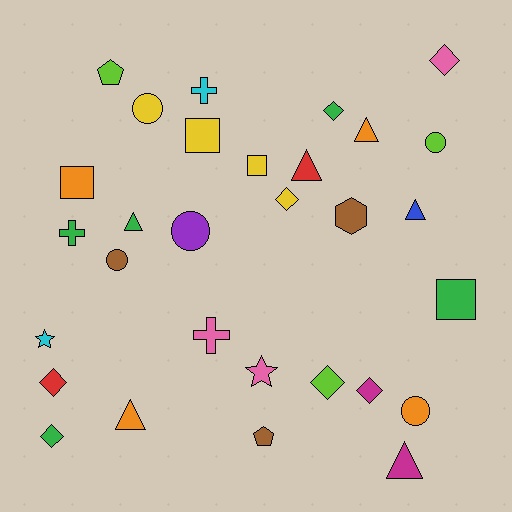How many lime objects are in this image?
There are 3 lime objects.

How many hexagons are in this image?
There is 1 hexagon.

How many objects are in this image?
There are 30 objects.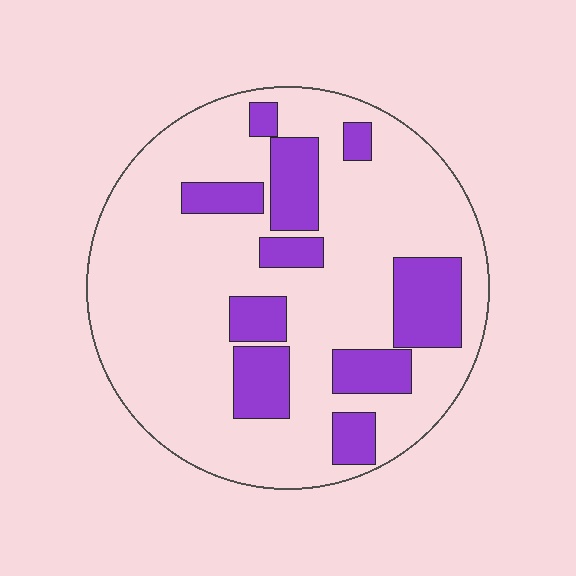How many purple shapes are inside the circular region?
10.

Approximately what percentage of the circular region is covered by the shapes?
Approximately 25%.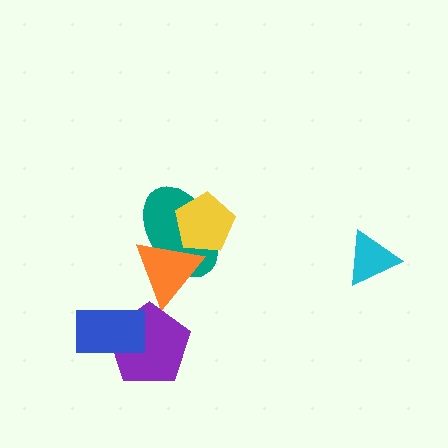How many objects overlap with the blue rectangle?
1 object overlaps with the blue rectangle.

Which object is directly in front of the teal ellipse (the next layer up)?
The yellow pentagon is directly in front of the teal ellipse.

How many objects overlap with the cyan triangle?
0 objects overlap with the cyan triangle.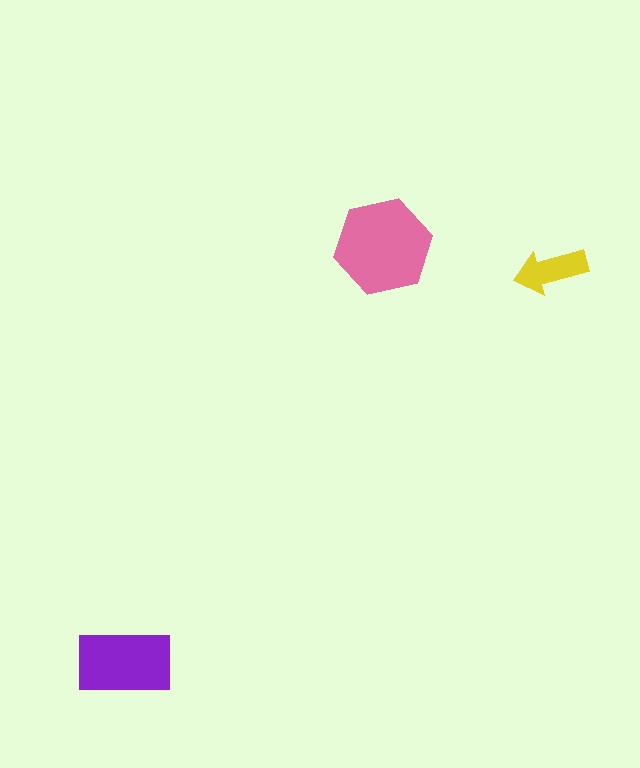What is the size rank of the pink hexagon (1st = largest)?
1st.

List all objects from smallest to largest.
The yellow arrow, the purple rectangle, the pink hexagon.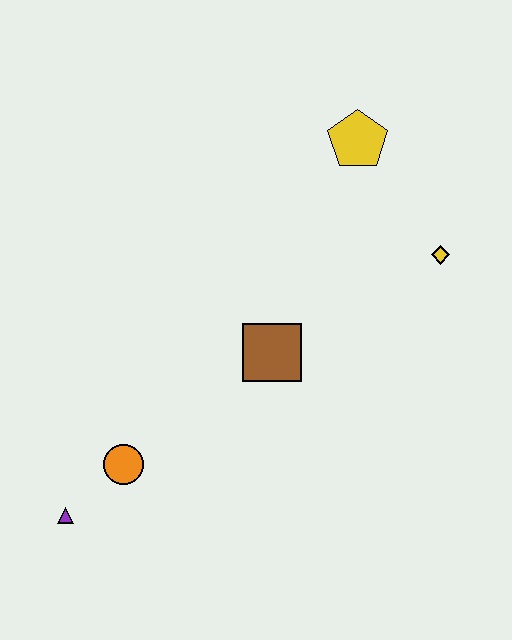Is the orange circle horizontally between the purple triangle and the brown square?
Yes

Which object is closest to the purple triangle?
The orange circle is closest to the purple triangle.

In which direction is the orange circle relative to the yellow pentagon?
The orange circle is below the yellow pentagon.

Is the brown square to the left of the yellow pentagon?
Yes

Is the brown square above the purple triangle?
Yes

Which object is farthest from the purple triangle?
The yellow pentagon is farthest from the purple triangle.